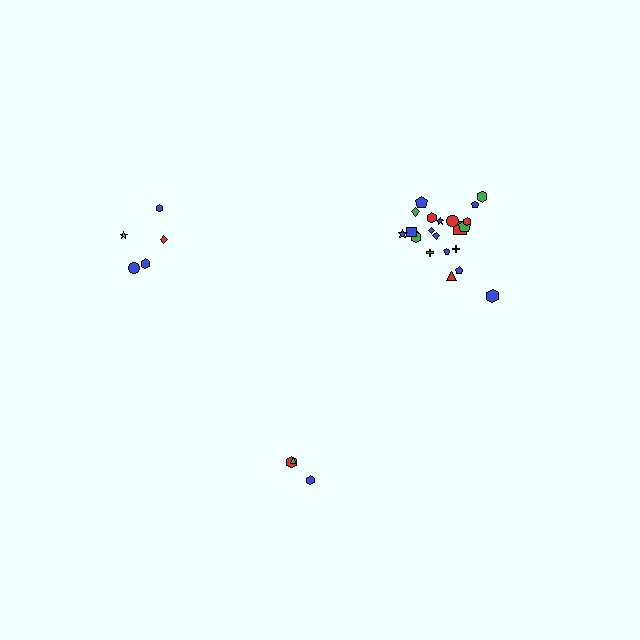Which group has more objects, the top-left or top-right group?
The top-right group.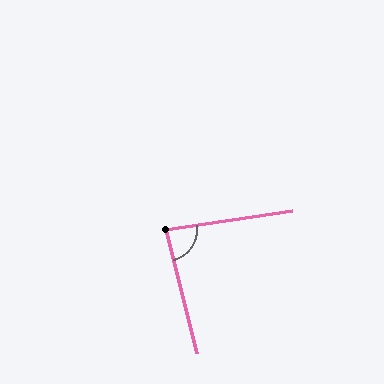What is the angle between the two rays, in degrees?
Approximately 85 degrees.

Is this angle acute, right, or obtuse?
It is acute.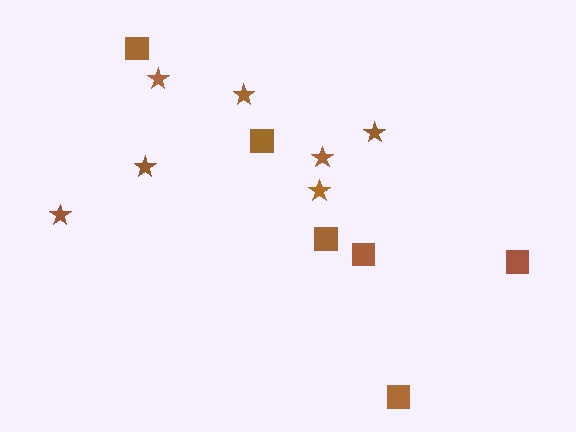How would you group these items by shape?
There are 2 groups: one group of stars (7) and one group of squares (6).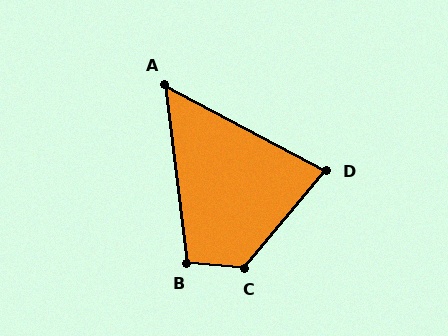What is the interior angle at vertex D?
Approximately 78 degrees (acute).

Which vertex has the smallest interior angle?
A, at approximately 55 degrees.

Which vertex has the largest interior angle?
C, at approximately 125 degrees.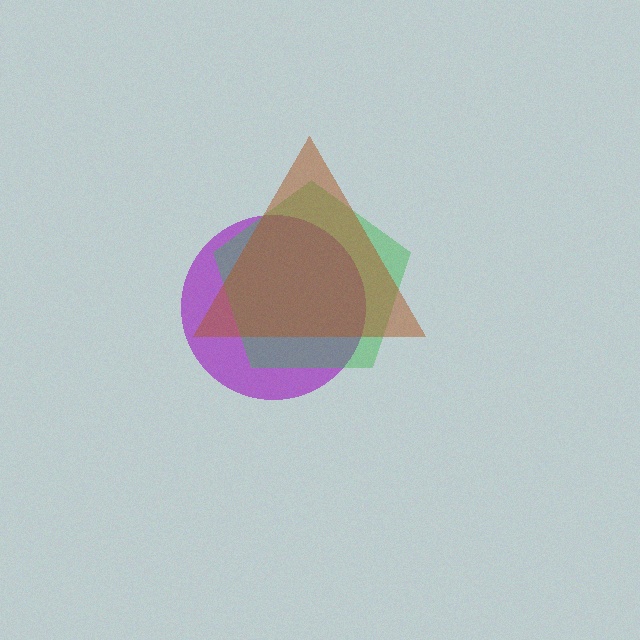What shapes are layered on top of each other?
The layered shapes are: a purple circle, a green pentagon, a brown triangle.